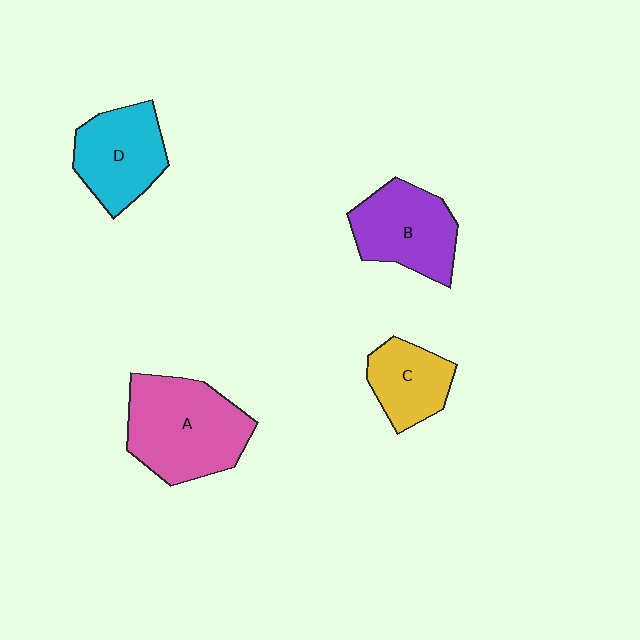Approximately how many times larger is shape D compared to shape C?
Approximately 1.3 times.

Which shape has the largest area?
Shape A (pink).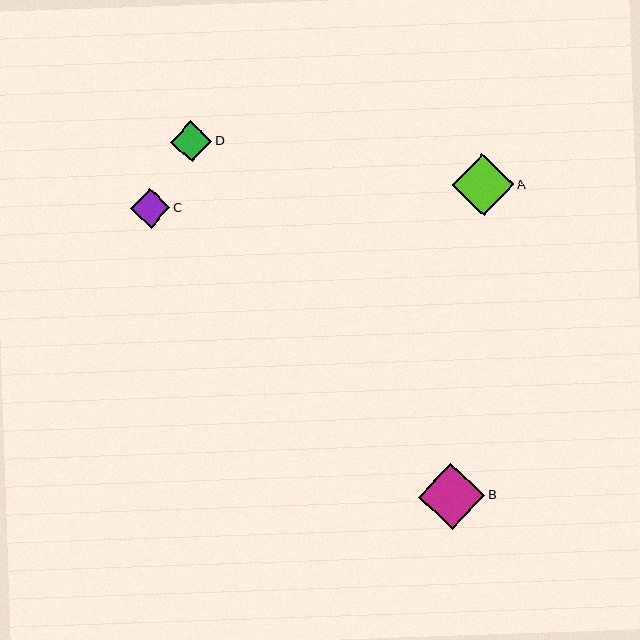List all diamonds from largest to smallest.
From largest to smallest: B, A, D, C.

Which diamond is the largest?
Diamond B is the largest with a size of approximately 66 pixels.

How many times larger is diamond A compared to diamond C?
Diamond A is approximately 1.6 times the size of diamond C.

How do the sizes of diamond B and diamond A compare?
Diamond B and diamond A are approximately the same size.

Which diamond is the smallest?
Diamond C is the smallest with a size of approximately 40 pixels.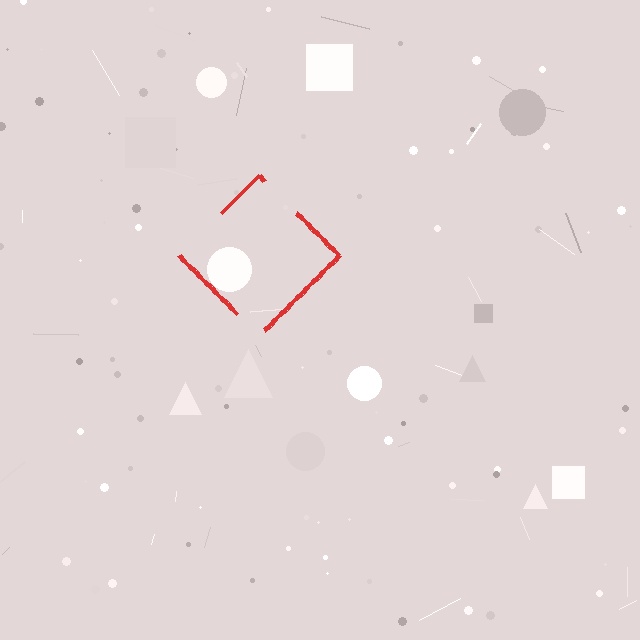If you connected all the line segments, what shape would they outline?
They would outline a diamond.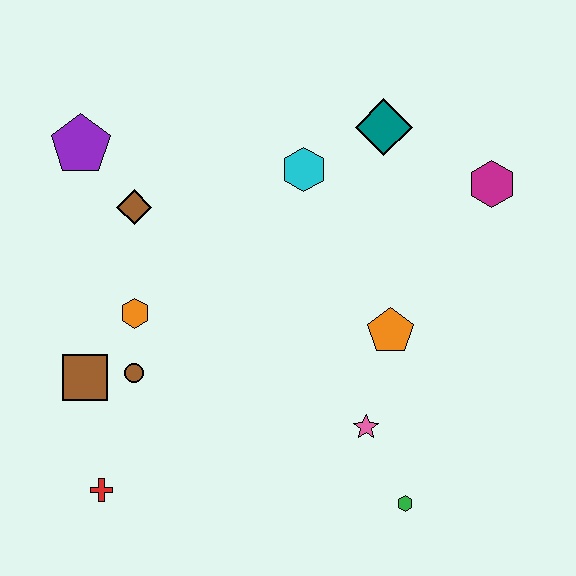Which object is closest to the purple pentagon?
The brown diamond is closest to the purple pentagon.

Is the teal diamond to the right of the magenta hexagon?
No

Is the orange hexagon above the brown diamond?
No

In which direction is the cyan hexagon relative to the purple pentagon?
The cyan hexagon is to the right of the purple pentagon.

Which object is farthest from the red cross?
The magenta hexagon is farthest from the red cross.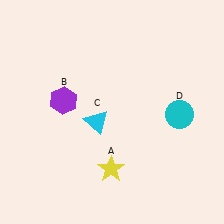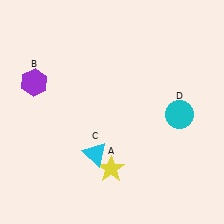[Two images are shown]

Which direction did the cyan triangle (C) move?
The cyan triangle (C) moved down.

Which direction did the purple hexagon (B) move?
The purple hexagon (B) moved left.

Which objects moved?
The objects that moved are: the purple hexagon (B), the cyan triangle (C).